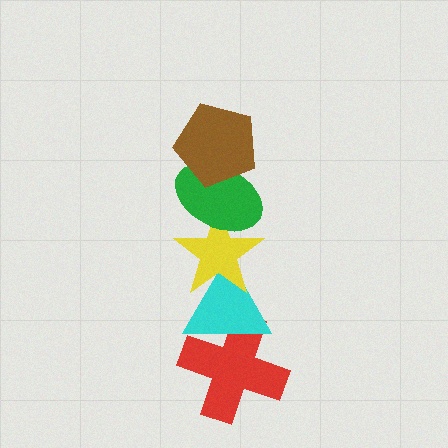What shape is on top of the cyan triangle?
The yellow star is on top of the cyan triangle.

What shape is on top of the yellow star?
The green ellipse is on top of the yellow star.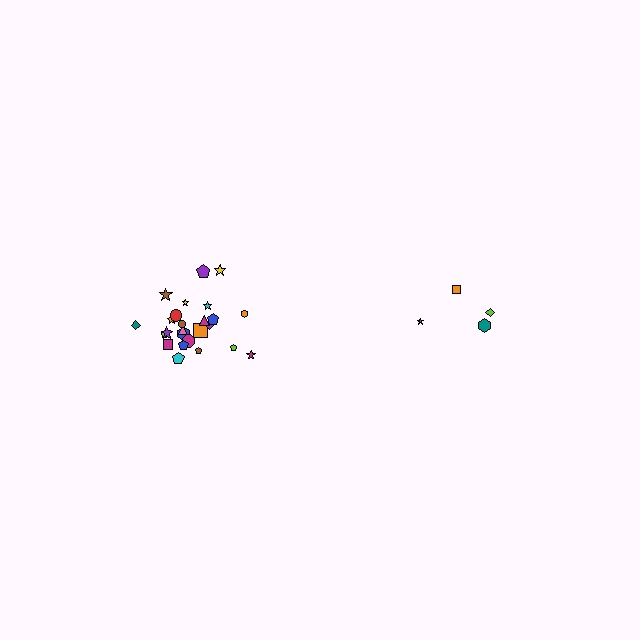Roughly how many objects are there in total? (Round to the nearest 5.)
Roughly 30 objects in total.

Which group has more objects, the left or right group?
The left group.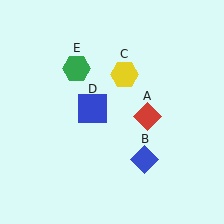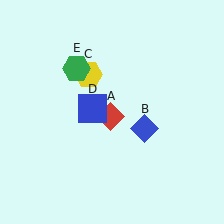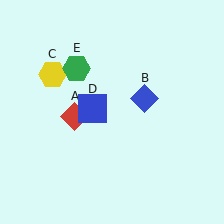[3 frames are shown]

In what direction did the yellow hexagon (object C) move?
The yellow hexagon (object C) moved left.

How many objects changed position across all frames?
3 objects changed position: red diamond (object A), blue diamond (object B), yellow hexagon (object C).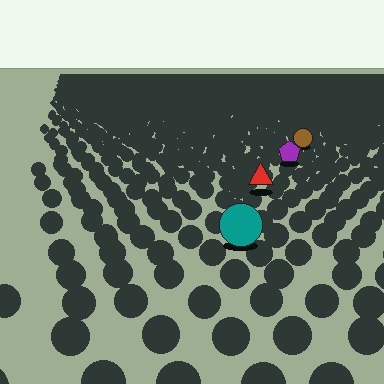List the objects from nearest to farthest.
From nearest to farthest: the teal circle, the red triangle, the purple pentagon, the brown circle.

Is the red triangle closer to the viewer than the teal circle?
No. The teal circle is closer — you can tell from the texture gradient: the ground texture is coarser near it.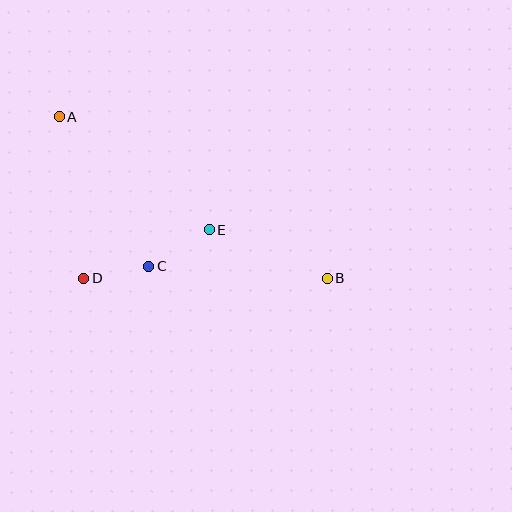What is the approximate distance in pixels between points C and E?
The distance between C and E is approximately 70 pixels.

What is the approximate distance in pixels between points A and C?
The distance between A and C is approximately 174 pixels.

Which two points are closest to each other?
Points C and D are closest to each other.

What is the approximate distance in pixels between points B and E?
The distance between B and E is approximately 128 pixels.